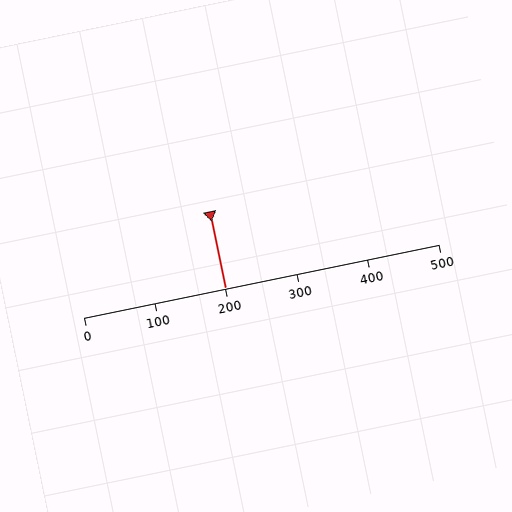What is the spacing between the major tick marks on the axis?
The major ticks are spaced 100 apart.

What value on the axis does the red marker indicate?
The marker indicates approximately 200.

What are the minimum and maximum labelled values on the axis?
The axis runs from 0 to 500.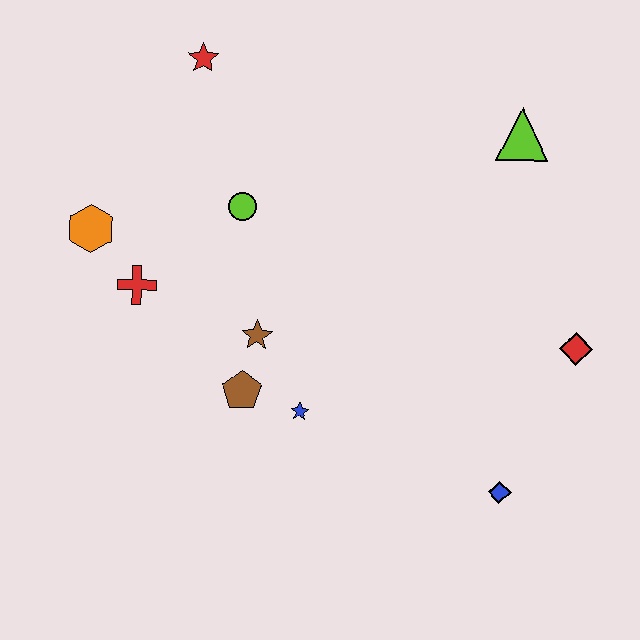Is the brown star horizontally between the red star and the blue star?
Yes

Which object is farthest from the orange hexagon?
The red diamond is farthest from the orange hexagon.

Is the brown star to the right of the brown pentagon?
Yes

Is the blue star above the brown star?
No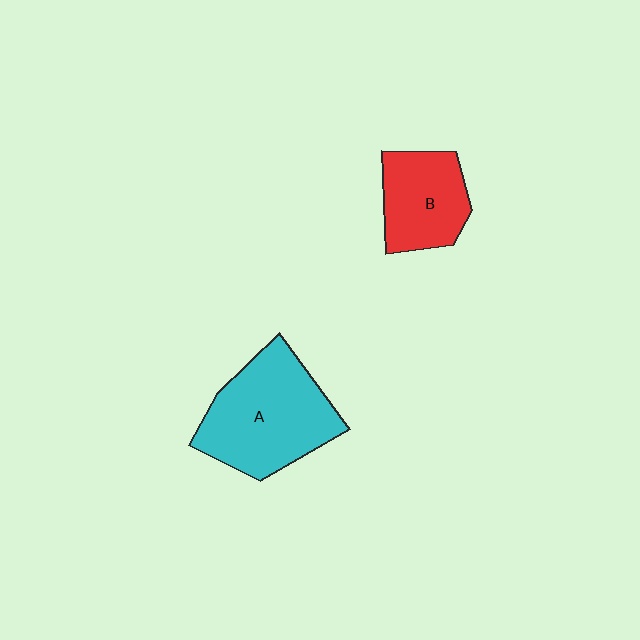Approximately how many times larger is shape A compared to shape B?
Approximately 1.6 times.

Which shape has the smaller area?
Shape B (red).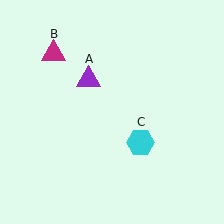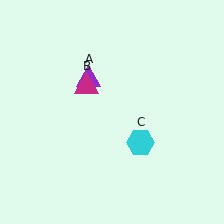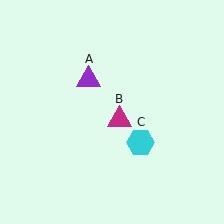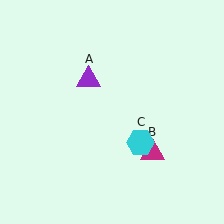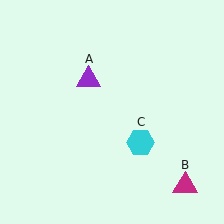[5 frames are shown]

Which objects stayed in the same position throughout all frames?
Purple triangle (object A) and cyan hexagon (object C) remained stationary.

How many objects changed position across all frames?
1 object changed position: magenta triangle (object B).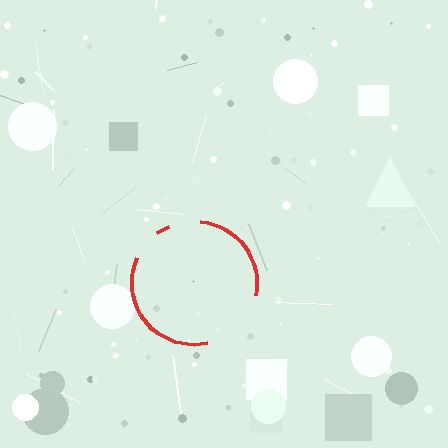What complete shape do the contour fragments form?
The contour fragments form a circle.